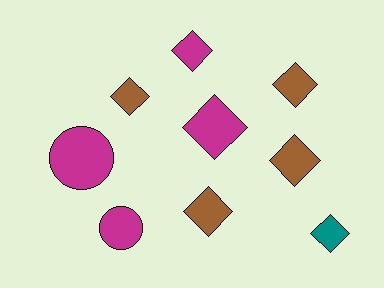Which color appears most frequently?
Brown, with 4 objects.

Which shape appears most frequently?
Diamond, with 7 objects.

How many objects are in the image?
There are 9 objects.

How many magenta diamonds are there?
There are 2 magenta diamonds.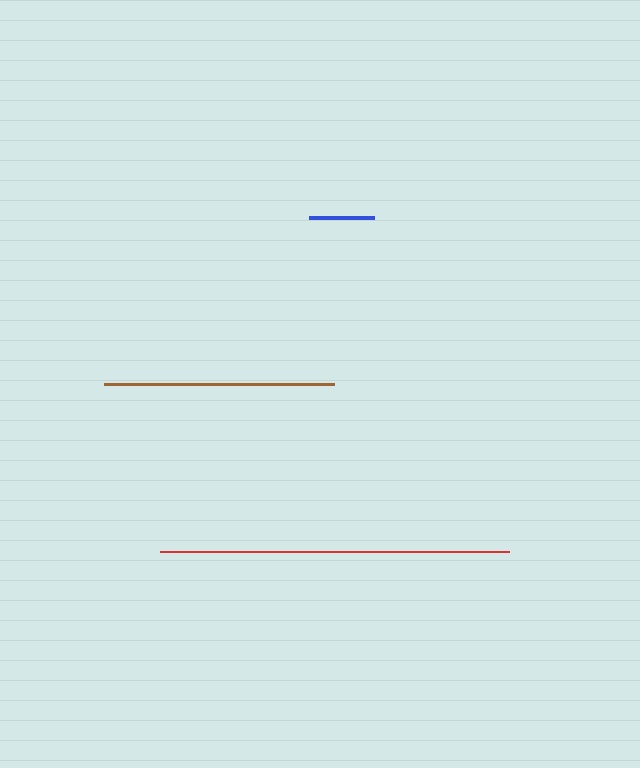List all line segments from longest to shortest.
From longest to shortest: red, brown, blue.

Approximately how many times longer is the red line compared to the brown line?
The red line is approximately 1.5 times the length of the brown line.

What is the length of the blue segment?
The blue segment is approximately 65 pixels long.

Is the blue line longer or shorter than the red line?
The red line is longer than the blue line.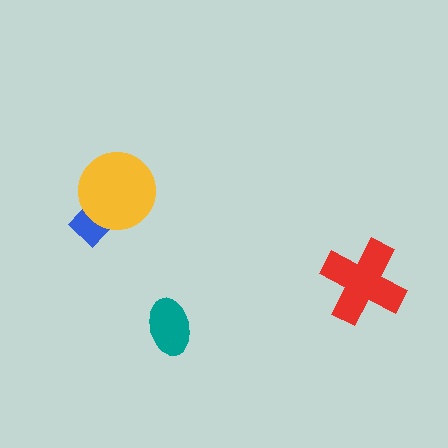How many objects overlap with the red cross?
0 objects overlap with the red cross.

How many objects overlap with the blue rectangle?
1 object overlaps with the blue rectangle.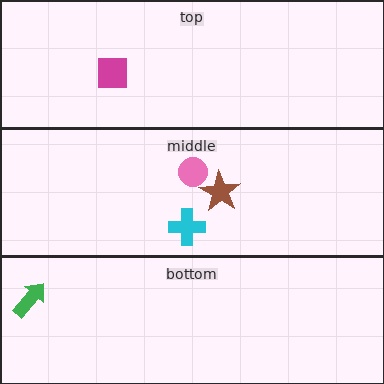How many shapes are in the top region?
1.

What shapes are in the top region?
The magenta square.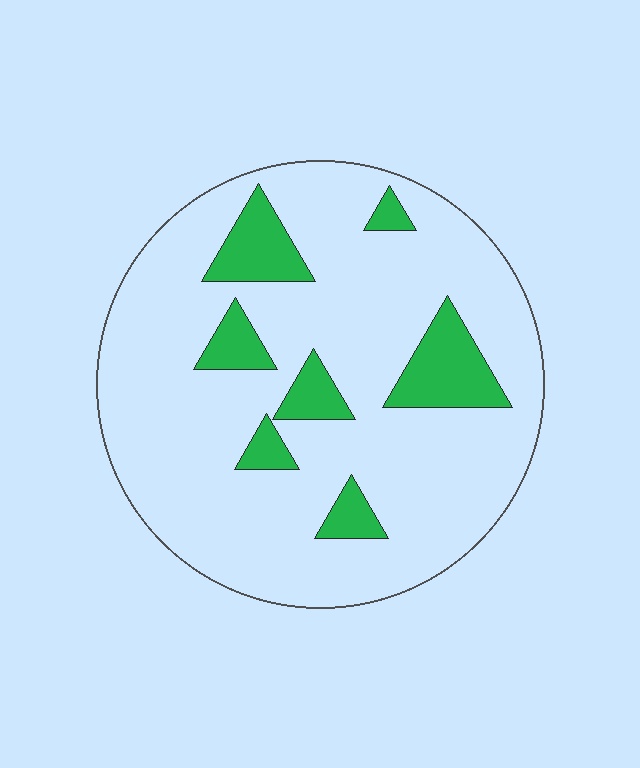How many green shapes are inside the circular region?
7.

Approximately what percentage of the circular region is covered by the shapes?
Approximately 15%.